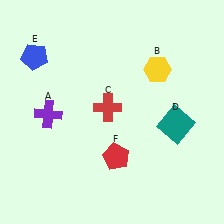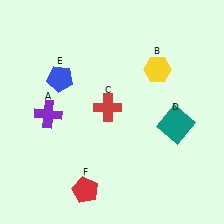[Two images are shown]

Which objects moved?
The objects that moved are: the blue pentagon (E), the red pentagon (F).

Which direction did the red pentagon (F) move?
The red pentagon (F) moved down.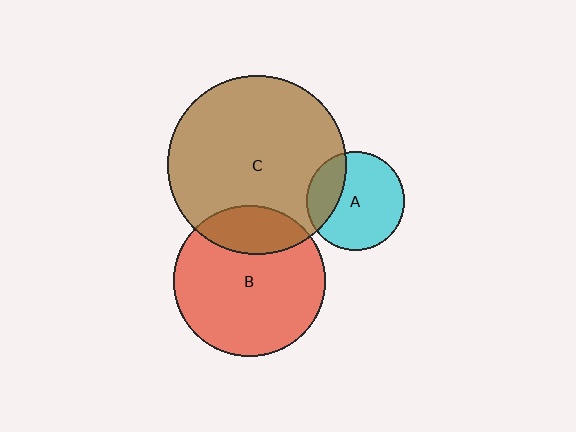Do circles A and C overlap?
Yes.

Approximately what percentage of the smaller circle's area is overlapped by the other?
Approximately 25%.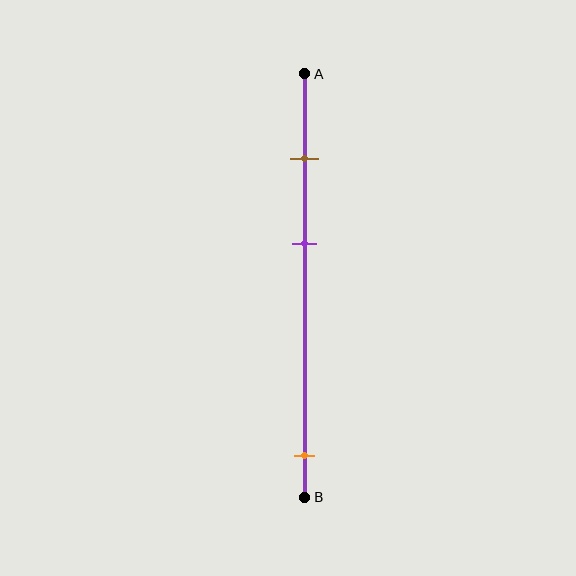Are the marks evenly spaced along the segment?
No, the marks are not evenly spaced.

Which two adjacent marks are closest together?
The brown and purple marks are the closest adjacent pair.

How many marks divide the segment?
There are 3 marks dividing the segment.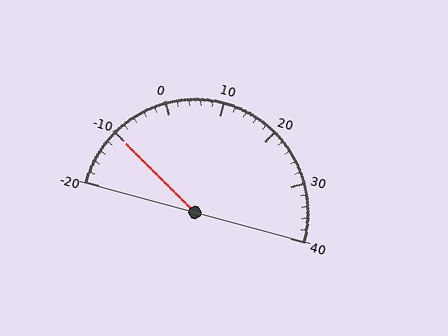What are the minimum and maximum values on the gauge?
The gauge ranges from -20 to 40.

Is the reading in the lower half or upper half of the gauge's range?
The reading is in the lower half of the range (-20 to 40).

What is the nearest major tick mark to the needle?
The nearest major tick mark is -10.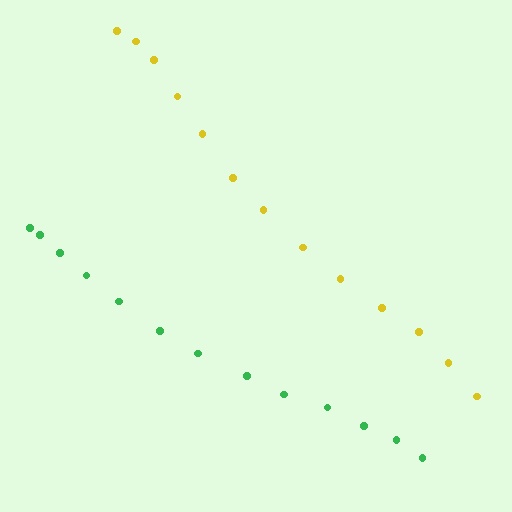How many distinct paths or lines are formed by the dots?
There are 2 distinct paths.